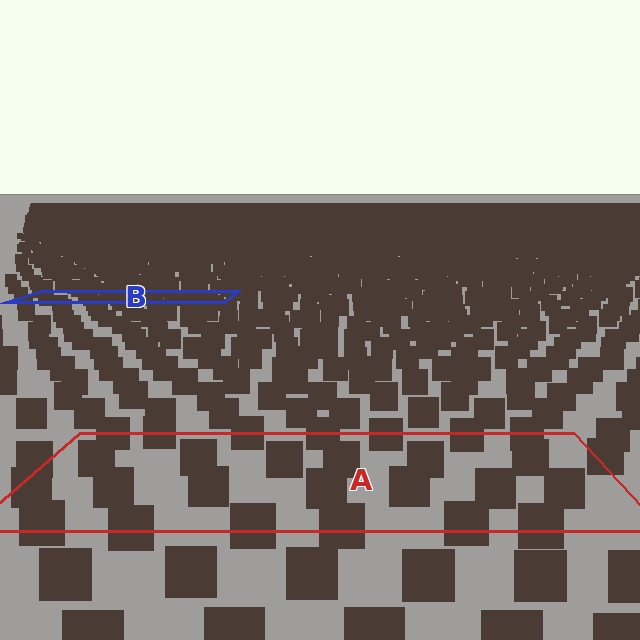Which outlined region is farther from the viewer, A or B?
Region B is farther from the viewer — the texture elements inside it appear smaller and more densely packed.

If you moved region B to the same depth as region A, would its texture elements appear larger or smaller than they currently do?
They would appear larger. At a closer depth, the same texture elements are projected at a bigger on-screen size.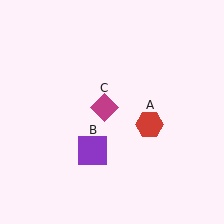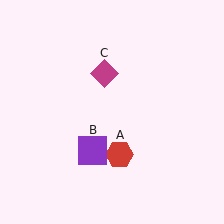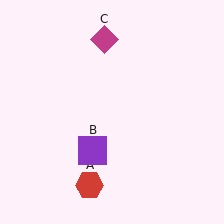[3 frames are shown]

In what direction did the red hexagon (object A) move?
The red hexagon (object A) moved down and to the left.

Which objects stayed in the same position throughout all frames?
Purple square (object B) remained stationary.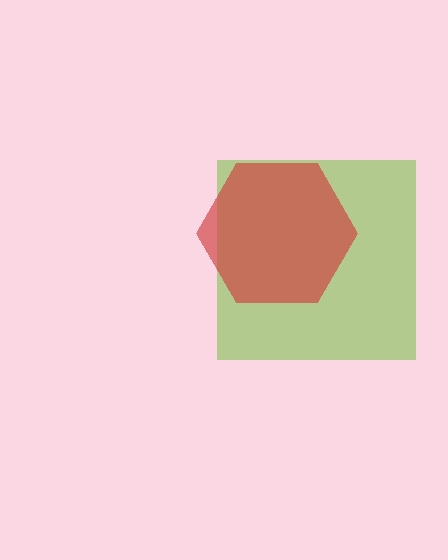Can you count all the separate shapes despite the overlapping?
Yes, there are 2 separate shapes.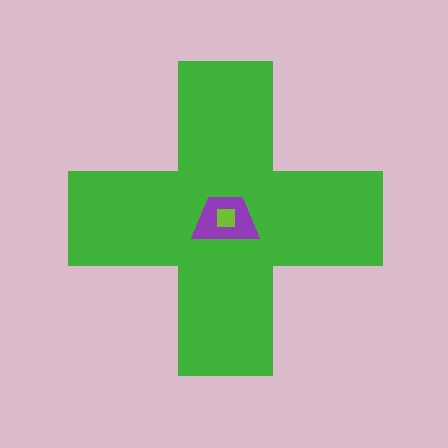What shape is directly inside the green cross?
The purple trapezoid.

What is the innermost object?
The lime square.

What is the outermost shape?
The green cross.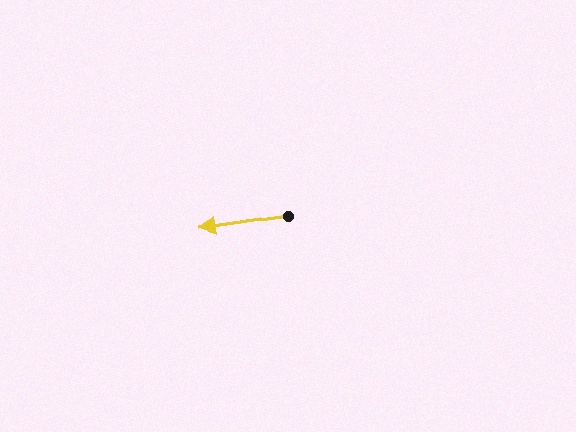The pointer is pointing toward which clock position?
Roughly 9 o'clock.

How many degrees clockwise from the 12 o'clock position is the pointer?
Approximately 262 degrees.